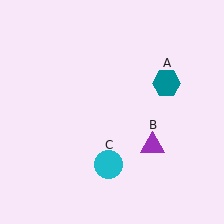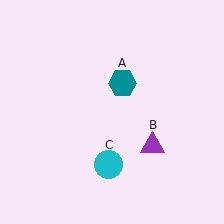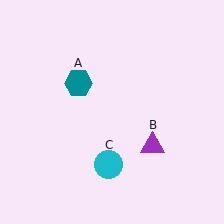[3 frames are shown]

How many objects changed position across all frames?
1 object changed position: teal hexagon (object A).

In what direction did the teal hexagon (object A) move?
The teal hexagon (object A) moved left.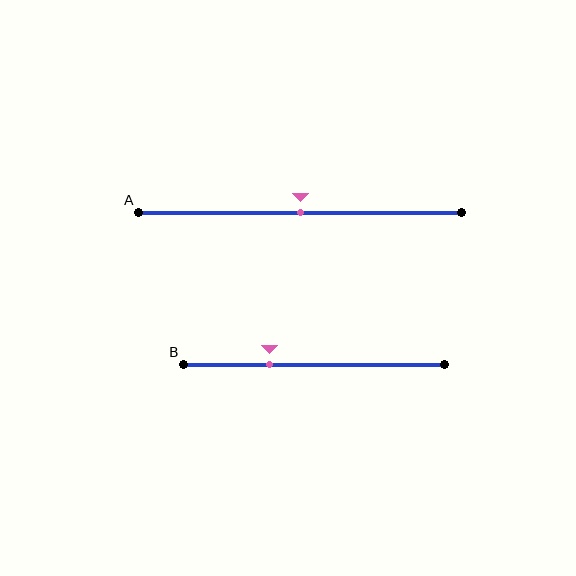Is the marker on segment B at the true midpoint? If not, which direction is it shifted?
No, the marker on segment B is shifted to the left by about 17% of the segment length.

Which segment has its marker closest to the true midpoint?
Segment A has its marker closest to the true midpoint.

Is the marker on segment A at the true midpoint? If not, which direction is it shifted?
Yes, the marker on segment A is at the true midpoint.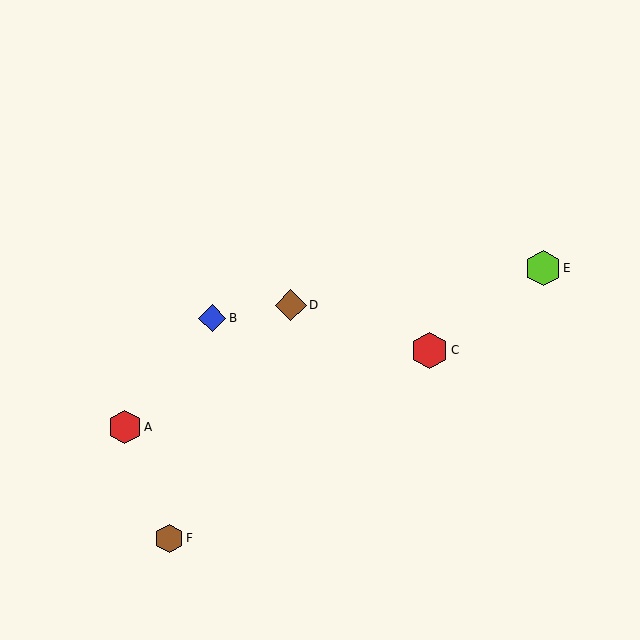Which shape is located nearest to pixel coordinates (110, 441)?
The red hexagon (labeled A) at (125, 427) is nearest to that location.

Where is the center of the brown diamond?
The center of the brown diamond is at (291, 305).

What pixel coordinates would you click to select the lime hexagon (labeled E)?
Click at (543, 268) to select the lime hexagon E.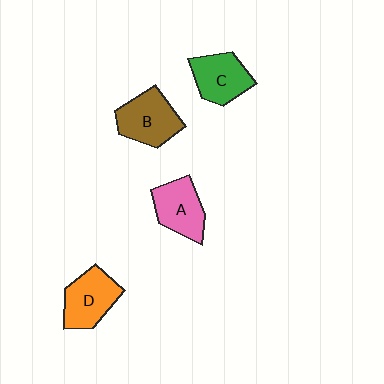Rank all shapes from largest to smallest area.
From largest to smallest: B (brown), D (orange), A (pink), C (green).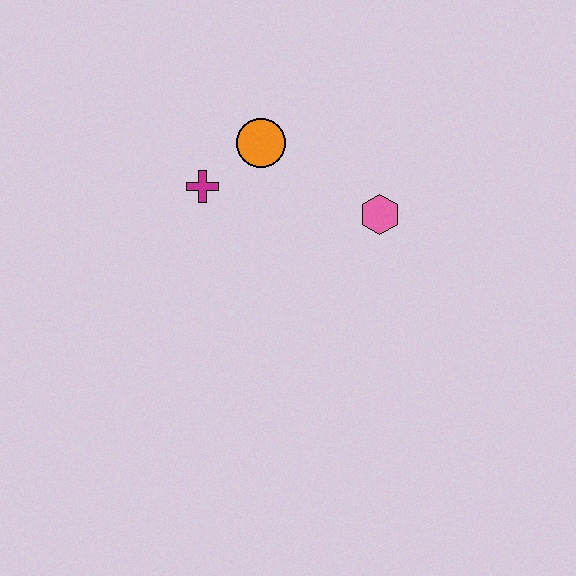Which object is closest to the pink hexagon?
The orange circle is closest to the pink hexagon.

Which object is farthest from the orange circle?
The pink hexagon is farthest from the orange circle.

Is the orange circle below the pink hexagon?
No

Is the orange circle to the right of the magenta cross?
Yes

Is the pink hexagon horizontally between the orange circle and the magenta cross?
No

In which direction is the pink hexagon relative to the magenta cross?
The pink hexagon is to the right of the magenta cross.